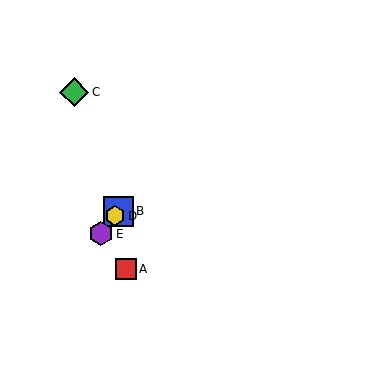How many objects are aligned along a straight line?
3 objects (B, D, E) are aligned along a straight line.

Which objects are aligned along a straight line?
Objects B, D, E are aligned along a straight line.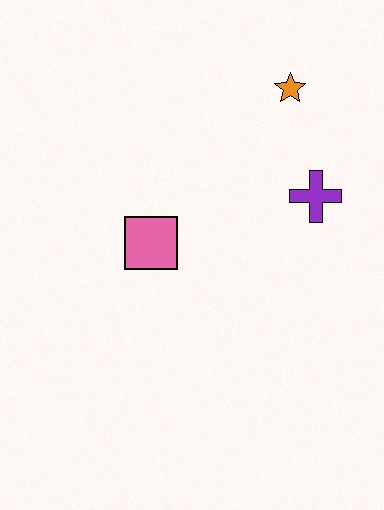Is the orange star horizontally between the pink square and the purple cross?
Yes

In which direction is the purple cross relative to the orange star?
The purple cross is below the orange star.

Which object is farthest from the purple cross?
The pink square is farthest from the purple cross.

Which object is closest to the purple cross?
The orange star is closest to the purple cross.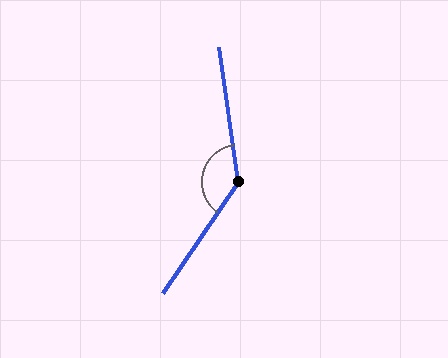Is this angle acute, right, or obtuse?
It is obtuse.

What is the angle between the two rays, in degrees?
Approximately 138 degrees.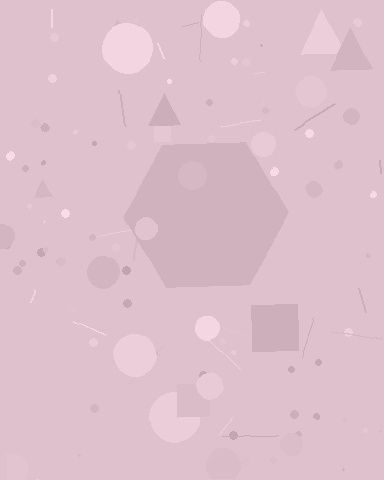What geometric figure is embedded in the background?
A hexagon is embedded in the background.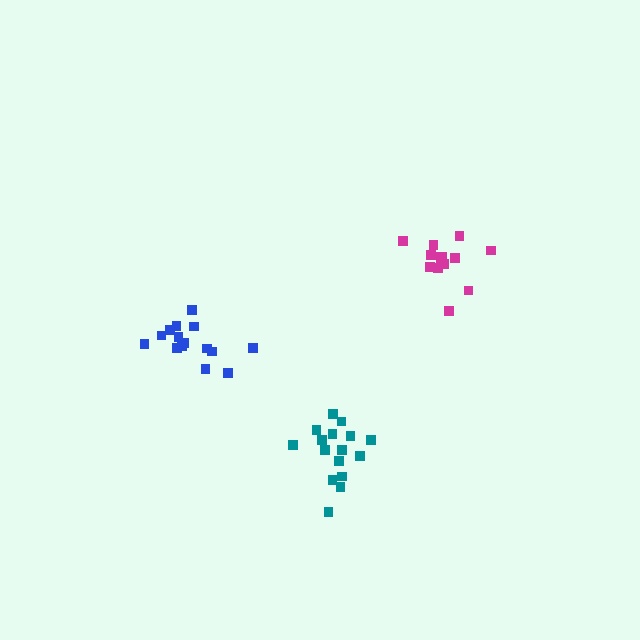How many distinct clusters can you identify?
There are 3 distinct clusters.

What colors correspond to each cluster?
The clusters are colored: teal, magenta, blue.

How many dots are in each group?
Group 1: 16 dots, Group 2: 14 dots, Group 3: 15 dots (45 total).